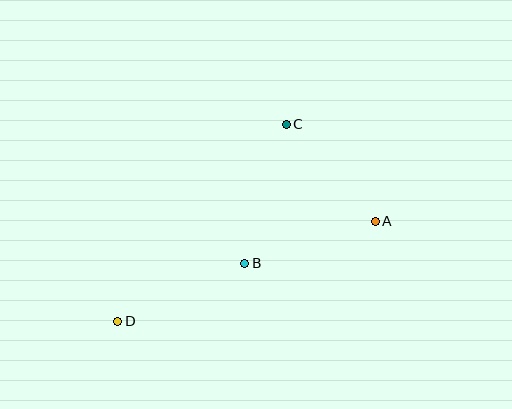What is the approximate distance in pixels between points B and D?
The distance between B and D is approximately 140 pixels.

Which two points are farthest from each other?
Points A and D are farthest from each other.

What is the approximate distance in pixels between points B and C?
The distance between B and C is approximately 145 pixels.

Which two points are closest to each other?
Points A and C are closest to each other.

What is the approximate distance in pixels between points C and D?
The distance between C and D is approximately 259 pixels.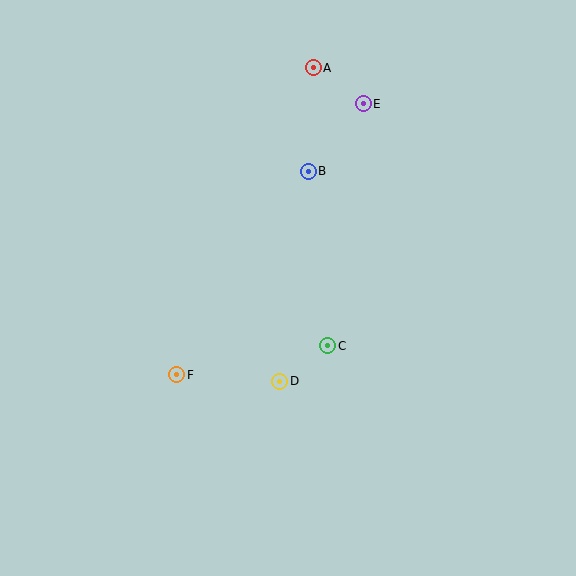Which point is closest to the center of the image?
Point C at (328, 346) is closest to the center.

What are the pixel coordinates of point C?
Point C is at (328, 346).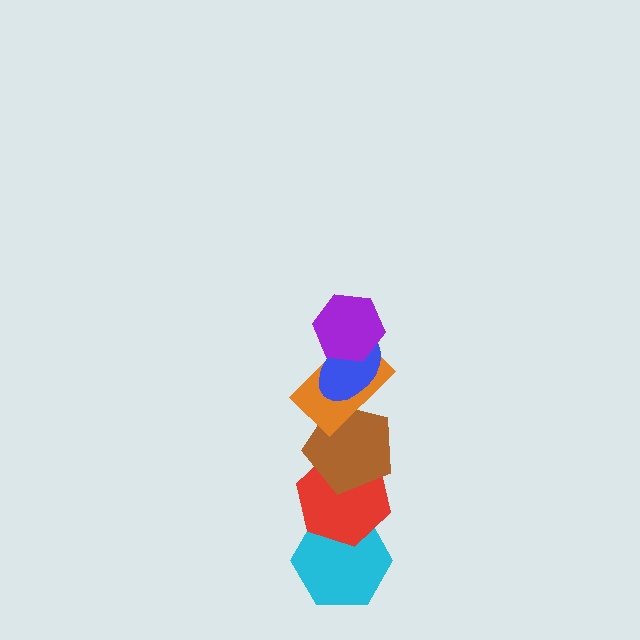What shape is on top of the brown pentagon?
The orange rectangle is on top of the brown pentagon.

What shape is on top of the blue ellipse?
The purple hexagon is on top of the blue ellipse.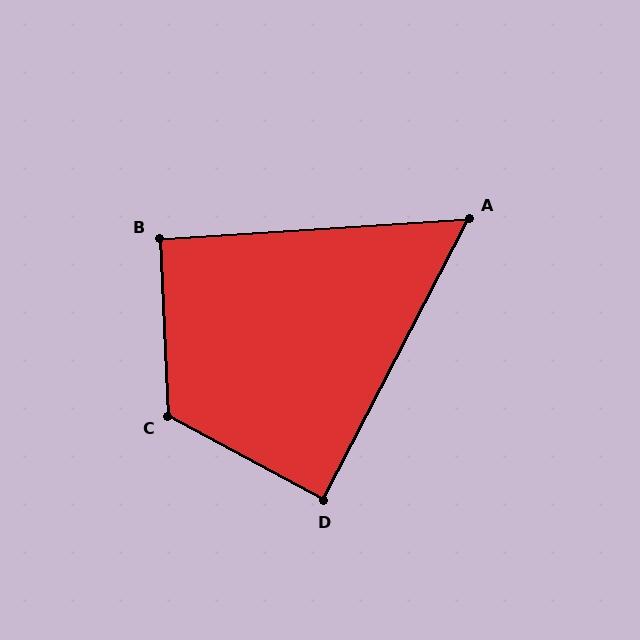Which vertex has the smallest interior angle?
A, at approximately 59 degrees.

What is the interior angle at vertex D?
Approximately 89 degrees (approximately right).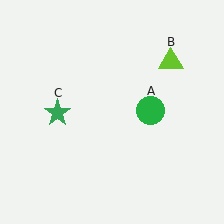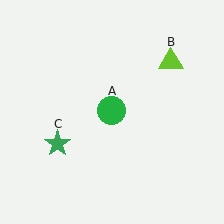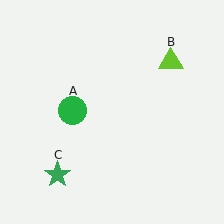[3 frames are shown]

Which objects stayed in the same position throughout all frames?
Lime triangle (object B) remained stationary.